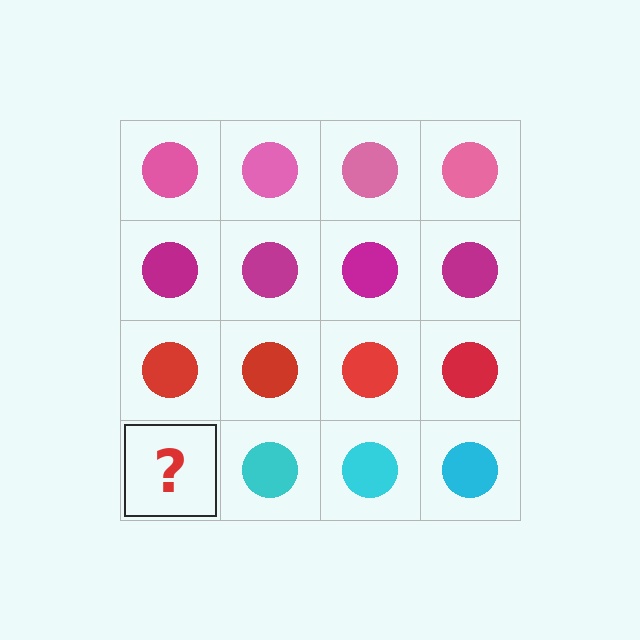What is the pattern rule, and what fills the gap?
The rule is that each row has a consistent color. The gap should be filled with a cyan circle.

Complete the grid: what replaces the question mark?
The question mark should be replaced with a cyan circle.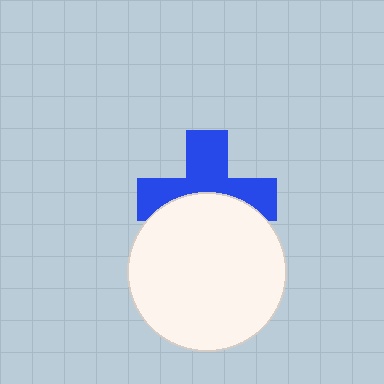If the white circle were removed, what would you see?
You would see the complete blue cross.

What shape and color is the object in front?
The object in front is a white circle.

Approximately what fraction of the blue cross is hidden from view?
Roughly 45% of the blue cross is hidden behind the white circle.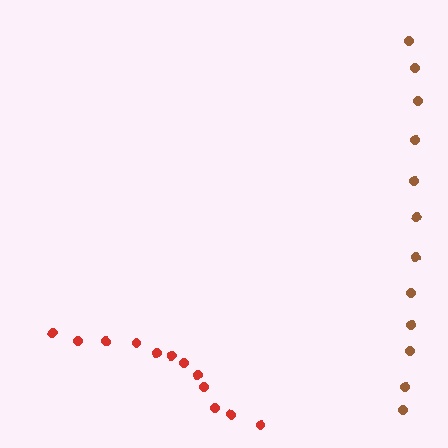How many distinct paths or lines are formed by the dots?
There are 2 distinct paths.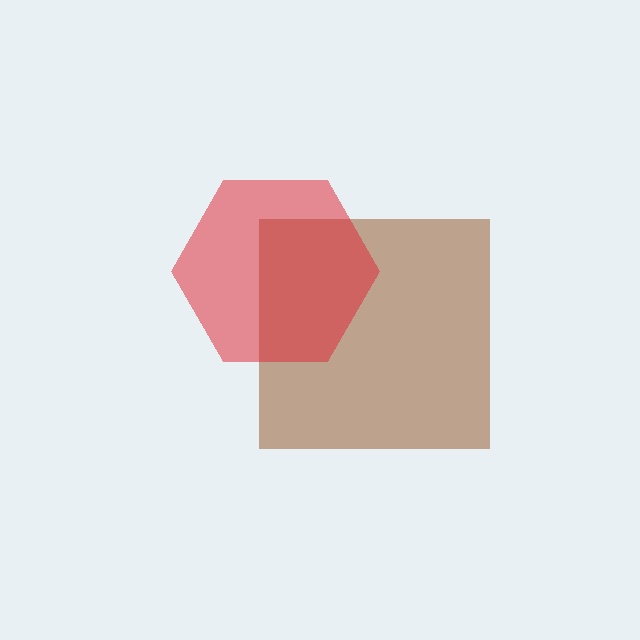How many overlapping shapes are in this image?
There are 2 overlapping shapes in the image.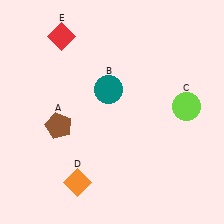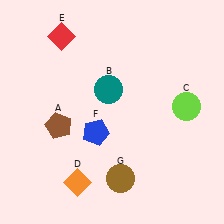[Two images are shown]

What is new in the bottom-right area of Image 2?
A brown circle (G) was added in the bottom-right area of Image 2.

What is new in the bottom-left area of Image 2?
A blue pentagon (F) was added in the bottom-left area of Image 2.